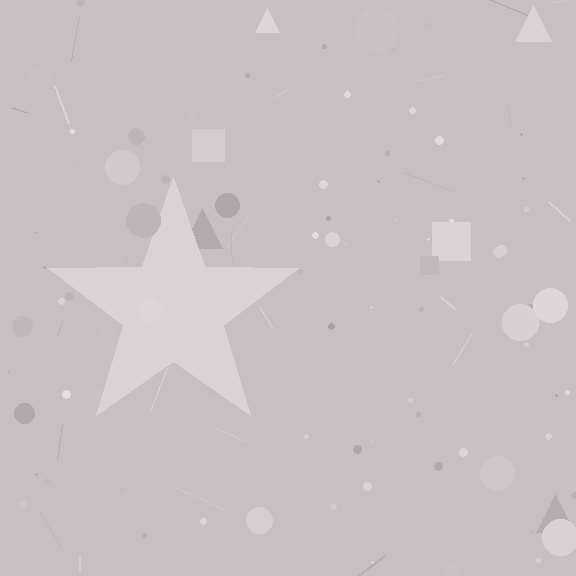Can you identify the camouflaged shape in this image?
The camouflaged shape is a star.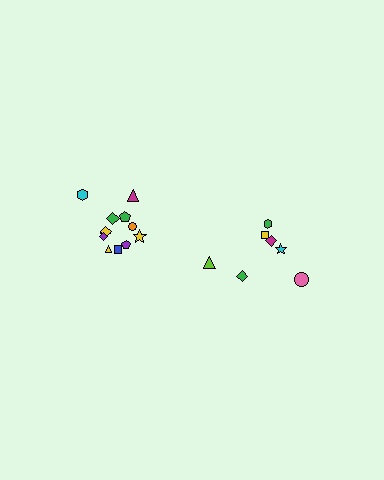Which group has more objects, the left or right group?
The left group.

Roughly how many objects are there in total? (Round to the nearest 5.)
Roughly 20 objects in total.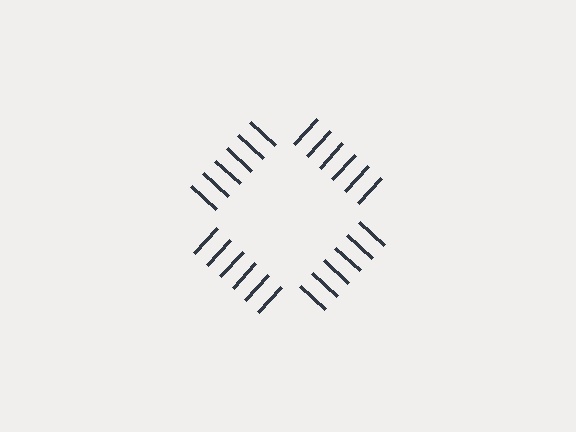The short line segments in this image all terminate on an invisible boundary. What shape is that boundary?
An illusory square — the line segments terminate on its edges but no continuous stroke is drawn.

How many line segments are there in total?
24 — 6 along each of the 4 edges.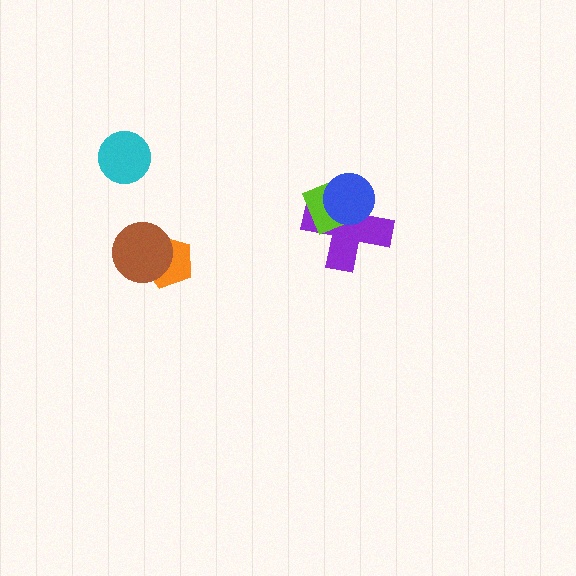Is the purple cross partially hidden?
Yes, it is partially covered by another shape.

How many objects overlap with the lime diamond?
2 objects overlap with the lime diamond.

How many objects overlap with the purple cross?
2 objects overlap with the purple cross.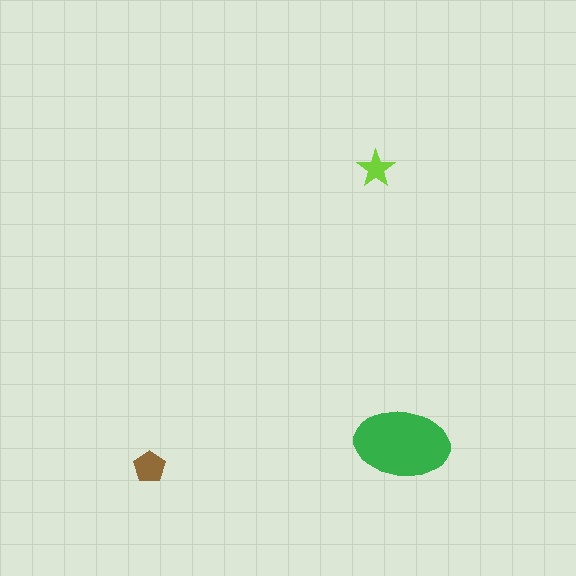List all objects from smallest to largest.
The lime star, the brown pentagon, the green ellipse.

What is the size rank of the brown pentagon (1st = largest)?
2nd.